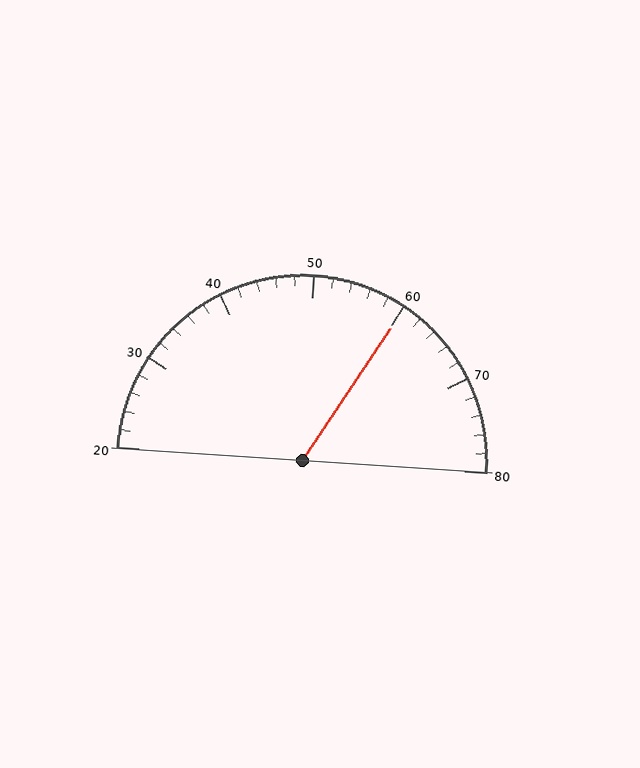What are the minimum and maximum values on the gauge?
The gauge ranges from 20 to 80.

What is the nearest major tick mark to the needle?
The nearest major tick mark is 60.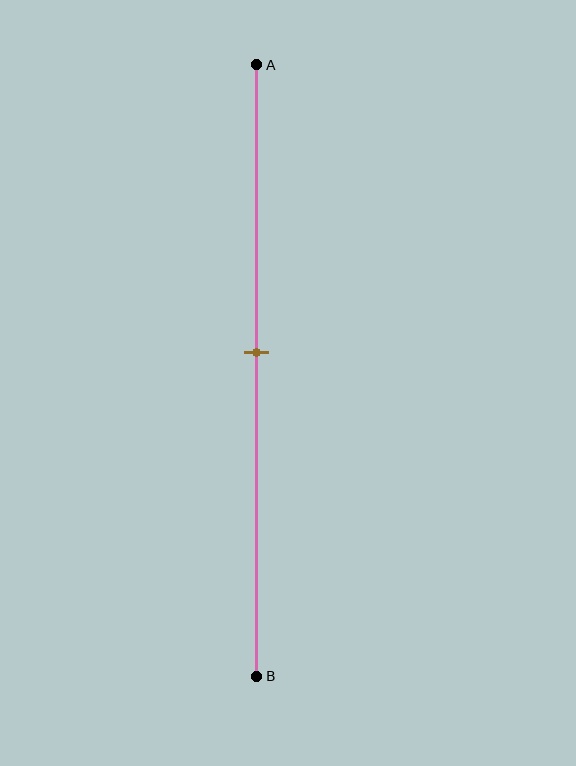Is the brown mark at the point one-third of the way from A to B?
No, the mark is at about 45% from A, not at the 33% one-third point.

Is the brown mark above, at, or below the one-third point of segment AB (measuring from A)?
The brown mark is below the one-third point of segment AB.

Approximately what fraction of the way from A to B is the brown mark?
The brown mark is approximately 45% of the way from A to B.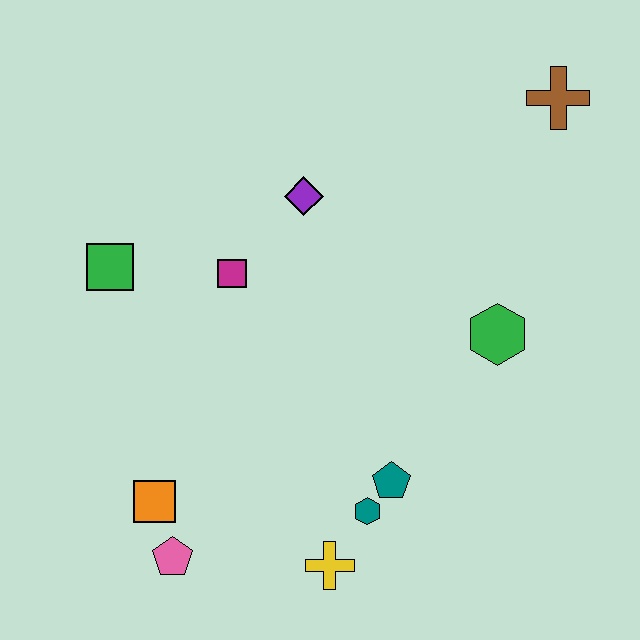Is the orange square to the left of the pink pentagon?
Yes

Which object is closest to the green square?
The magenta square is closest to the green square.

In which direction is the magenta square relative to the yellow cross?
The magenta square is above the yellow cross.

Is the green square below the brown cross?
Yes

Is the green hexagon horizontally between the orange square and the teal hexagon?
No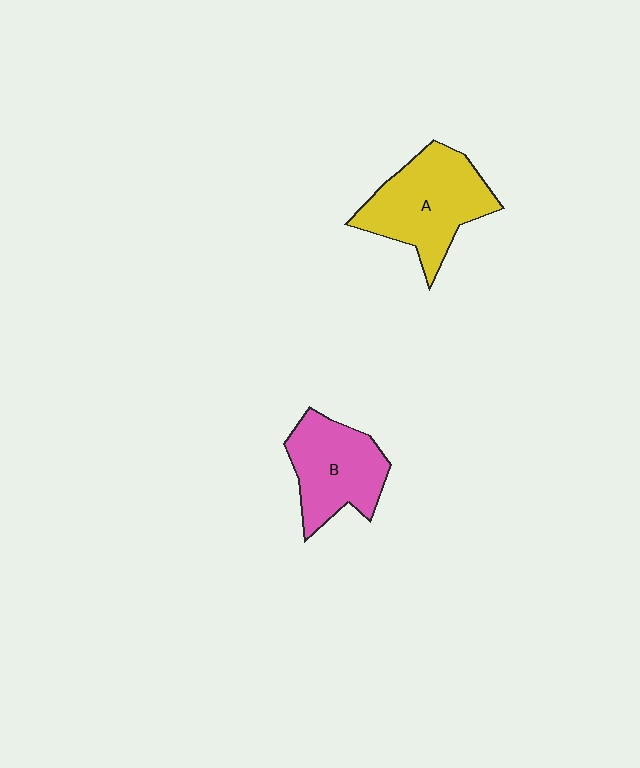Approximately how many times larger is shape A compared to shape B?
Approximately 1.2 times.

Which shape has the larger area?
Shape A (yellow).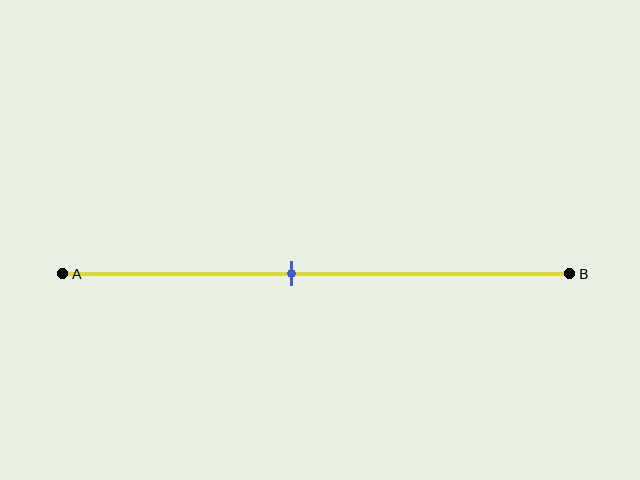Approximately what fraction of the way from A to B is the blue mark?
The blue mark is approximately 45% of the way from A to B.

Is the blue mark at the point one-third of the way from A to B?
No, the mark is at about 45% from A, not at the 33% one-third point.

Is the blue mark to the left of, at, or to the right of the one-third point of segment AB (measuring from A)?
The blue mark is to the right of the one-third point of segment AB.